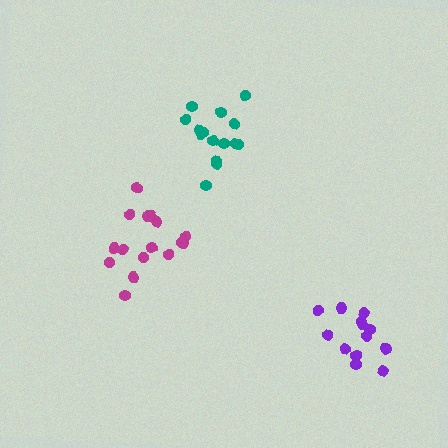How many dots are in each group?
Group 1: 16 dots, Group 2: 13 dots, Group 3: 16 dots (45 total).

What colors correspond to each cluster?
The clusters are colored: magenta, purple, teal.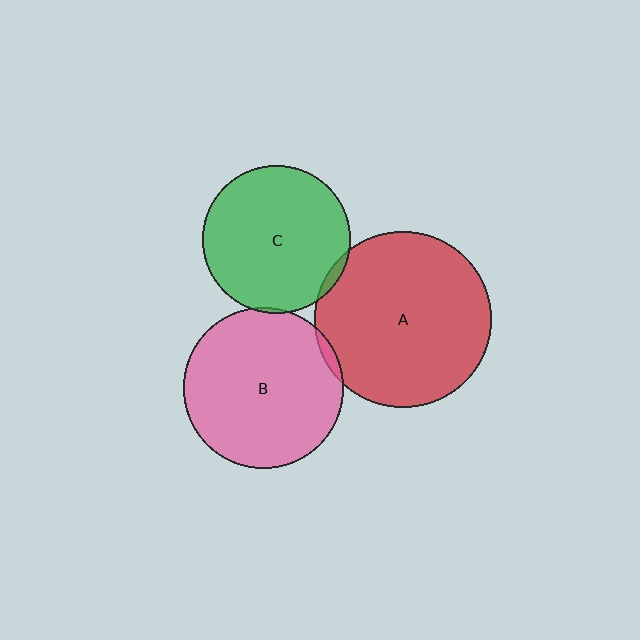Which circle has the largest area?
Circle A (red).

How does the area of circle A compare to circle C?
Approximately 1.4 times.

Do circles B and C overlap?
Yes.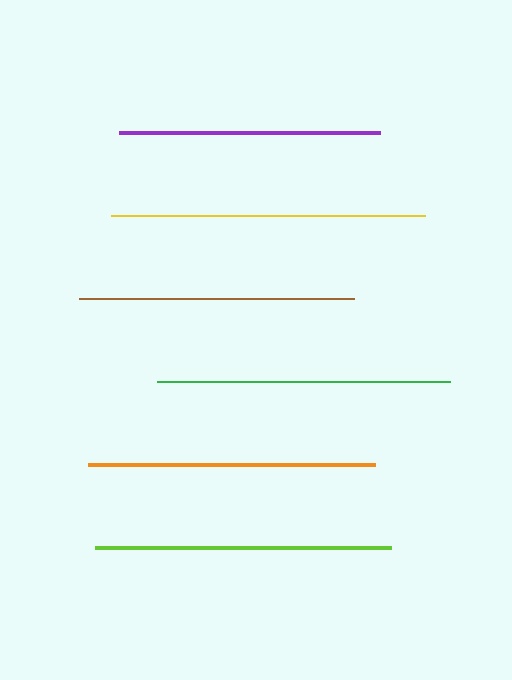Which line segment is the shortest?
The purple line is the shortest at approximately 261 pixels.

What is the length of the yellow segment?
The yellow segment is approximately 314 pixels long.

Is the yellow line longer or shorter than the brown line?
The yellow line is longer than the brown line.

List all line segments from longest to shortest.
From longest to shortest: yellow, lime, green, orange, brown, purple.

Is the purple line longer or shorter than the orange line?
The orange line is longer than the purple line.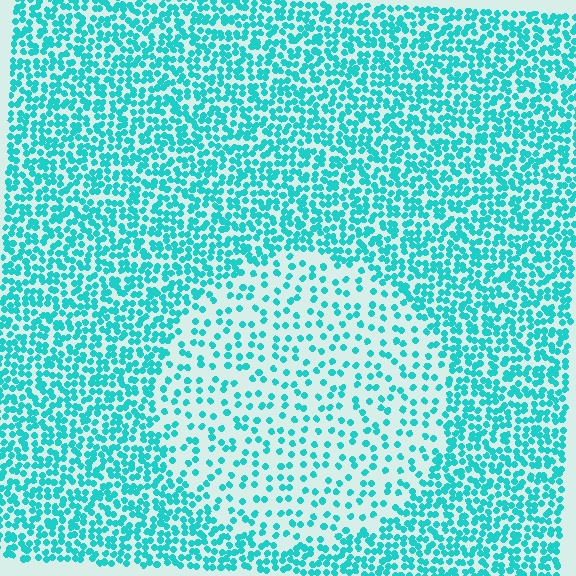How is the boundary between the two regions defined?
The boundary is defined by a change in element density (approximately 2.4x ratio). All elements are the same color, size, and shape.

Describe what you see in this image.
The image contains small cyan elements arranged at two different densities. A circle-shaped region is visible where the elements are less densely packed than the surrounding area.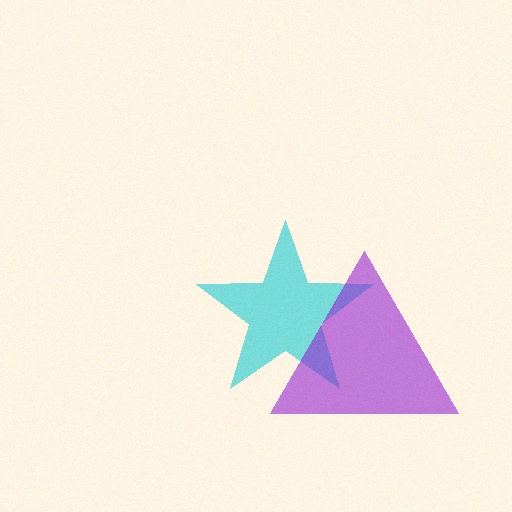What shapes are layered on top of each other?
The layered shapes are: a cyan star, a purple triangle.